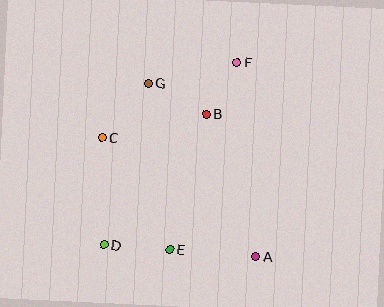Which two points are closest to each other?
Points B and F are closest to each other.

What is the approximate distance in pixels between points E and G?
The distance between E and G is approximately 168 pixels.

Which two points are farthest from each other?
Points D and F are farthest from each other.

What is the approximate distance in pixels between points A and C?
The distance between A and C is approximately 194 pixels.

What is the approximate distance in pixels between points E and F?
The distance between E and F is approximately 199 pixels.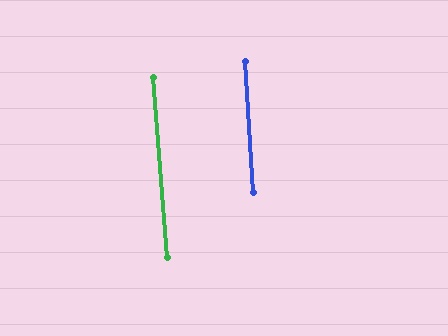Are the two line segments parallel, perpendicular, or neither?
Parallel — their directions differ by only 0.8°.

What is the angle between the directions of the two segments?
Approximately 1 degree.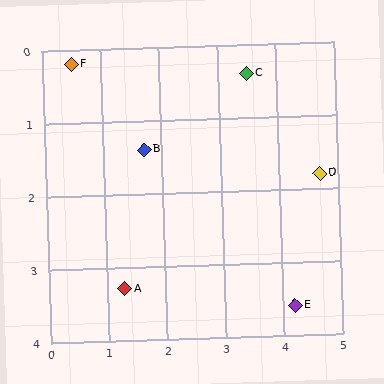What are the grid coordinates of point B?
Point B is at approximately (1.7, 1.4).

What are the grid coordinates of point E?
Point E is at approximately (4.2, 3.6).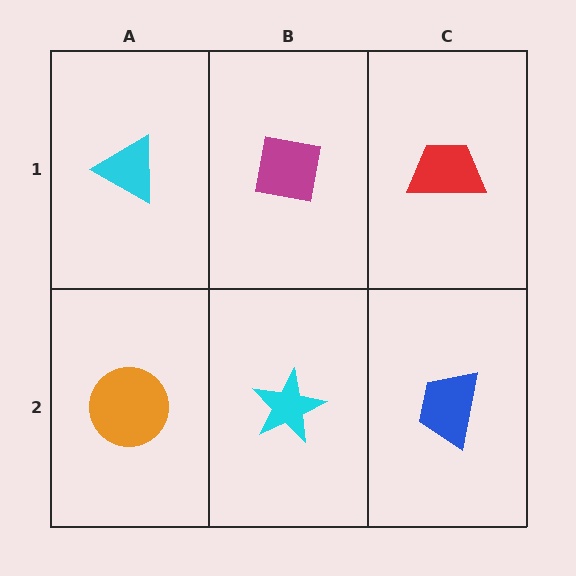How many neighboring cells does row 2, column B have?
3.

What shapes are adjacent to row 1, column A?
An orange circle (row 2, column A), a magenta square (row 1, column B).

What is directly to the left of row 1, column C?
A magenta square.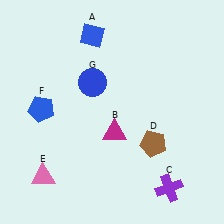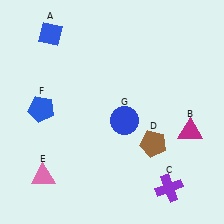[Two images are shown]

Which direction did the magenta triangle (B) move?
The magenta triangle (B) moved right.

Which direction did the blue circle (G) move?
The blue circle (G) moved down.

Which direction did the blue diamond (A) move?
The blue diamond (A) moved left.